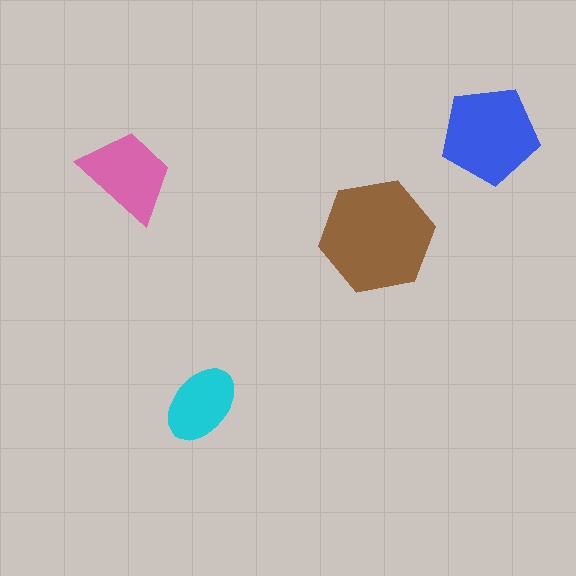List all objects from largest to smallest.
The brown hexagon, the blue pentagon, the pink trapezoid, the cyan ellipse.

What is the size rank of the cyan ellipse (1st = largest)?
4th.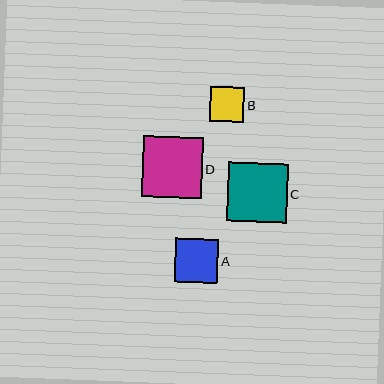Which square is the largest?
Square D is the largest with a size of approximately 60 pixels.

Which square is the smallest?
Square B is the smallest with a size of approximately 34 pixels.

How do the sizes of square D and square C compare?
Square D and square C are approximately the same size.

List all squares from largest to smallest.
From largest to smallest: D, C, A, B.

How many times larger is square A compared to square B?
Square A is approximately 1.3 times the size of square B.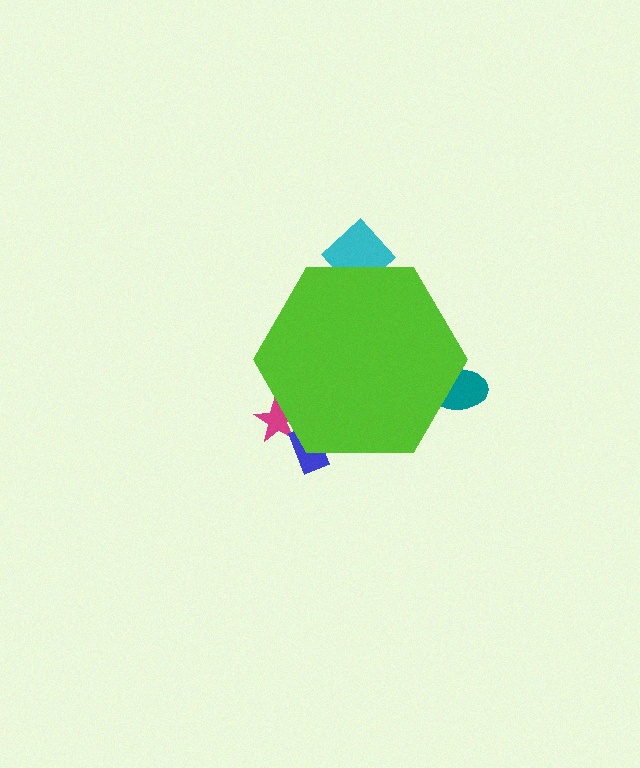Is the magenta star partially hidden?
Yes, the magenta star is partially hidden behind the lime hexagon.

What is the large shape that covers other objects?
A lime hexagon.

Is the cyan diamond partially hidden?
Yes, the cyan diamond is partially hidden behind the lime hexagon.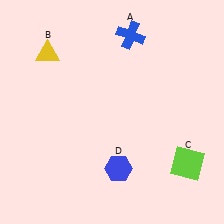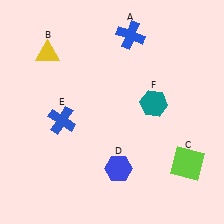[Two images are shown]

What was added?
A blue cross (E), a teal hexagon (F) were added in Image 2.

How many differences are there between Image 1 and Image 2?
There are 2 differences between the two images.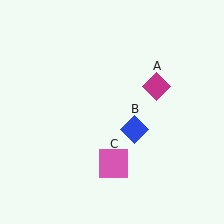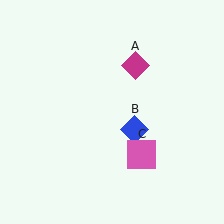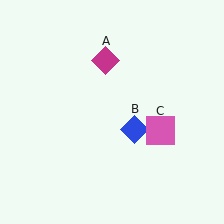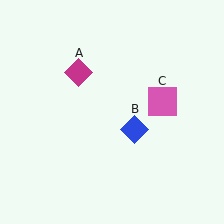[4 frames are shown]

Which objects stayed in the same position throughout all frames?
Blue diamond (object B) remained stationary.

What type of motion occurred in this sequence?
The magenta diamond (object A), pink square (object C) rotated counterclockwise around the center of the scene.